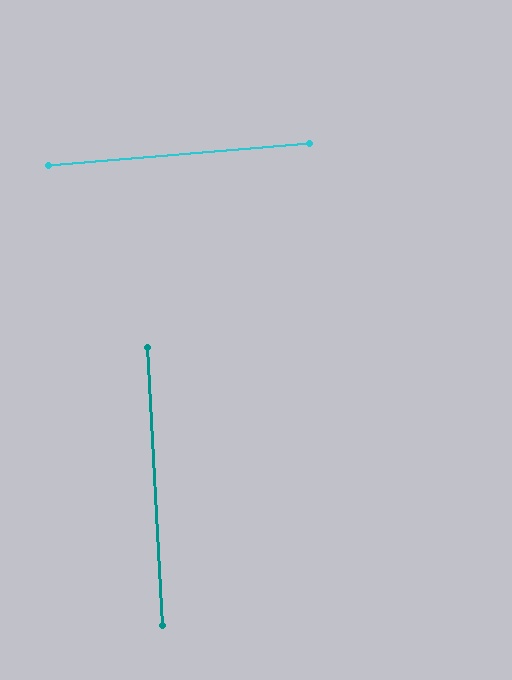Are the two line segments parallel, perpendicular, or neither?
Perpendicular — they meet at approximately 88°.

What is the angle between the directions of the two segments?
Approximately 88 degrees.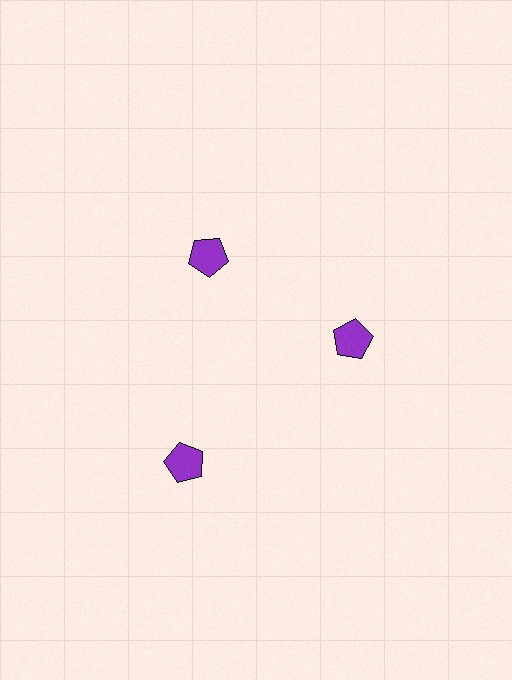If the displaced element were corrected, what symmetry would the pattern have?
It would have 3-fold rotational symmetry — the pattern would map onto itself every 120 degrees.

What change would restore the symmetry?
The symmetry would be restored by moving it inward, back onto the ring so that all 3 pentagons sit at equal angles and equal distance from the center.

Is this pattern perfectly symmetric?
No. The 3 purple pentagons are arranged in a ring, but one element near the 7 o'clock position is pushed outward from the center, breaking the 3-fold rotational symmetry.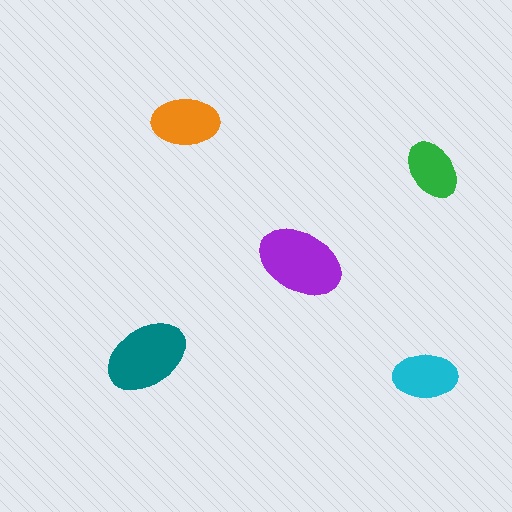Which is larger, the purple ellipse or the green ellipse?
The purple one.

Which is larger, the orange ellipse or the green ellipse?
The orange one.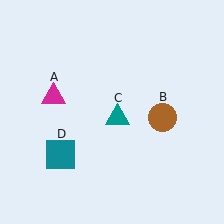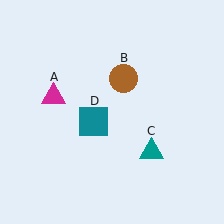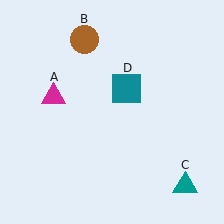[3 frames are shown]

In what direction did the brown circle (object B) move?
The brown circle (object B) moved up and to the left.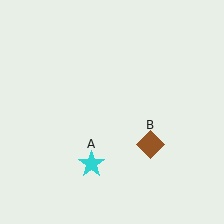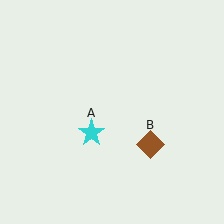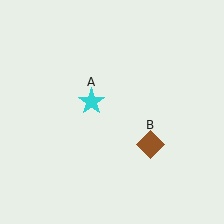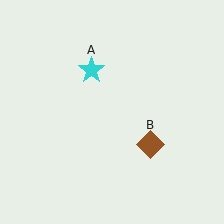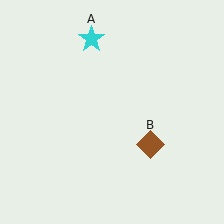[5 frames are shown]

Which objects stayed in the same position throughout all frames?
Brown diamond (object B) remained stationary.